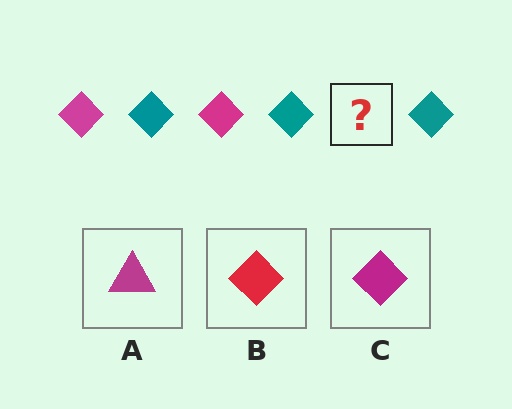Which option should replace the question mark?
Option C.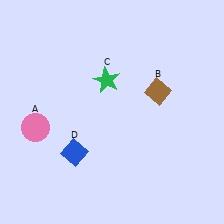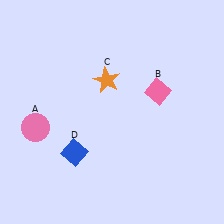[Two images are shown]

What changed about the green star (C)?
In Image 1, C is green. In Image 2, it changed to orange.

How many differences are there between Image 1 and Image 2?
There are 2 differences between the two images.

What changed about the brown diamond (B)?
In Image 1, B is brown. In Image 2, it changed to pink.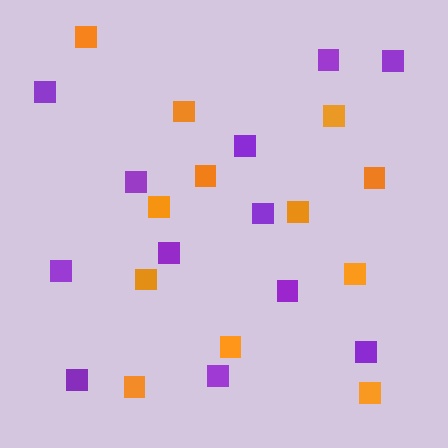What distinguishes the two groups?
There are 2 groups: one group of purple squares (12) and one group of orange squares (12).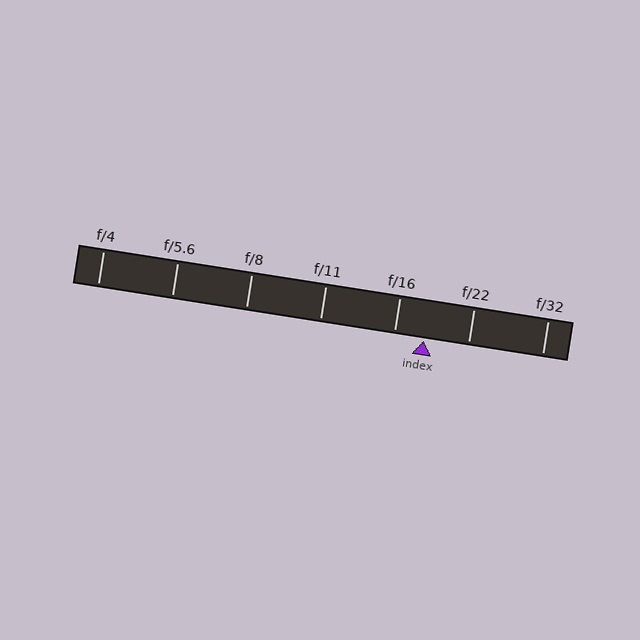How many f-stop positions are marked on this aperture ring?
There are 7 f-stop positions marked.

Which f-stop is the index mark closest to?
The index mark is closest to f/16.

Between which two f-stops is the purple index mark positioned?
The index mark is between f/16 and f/22.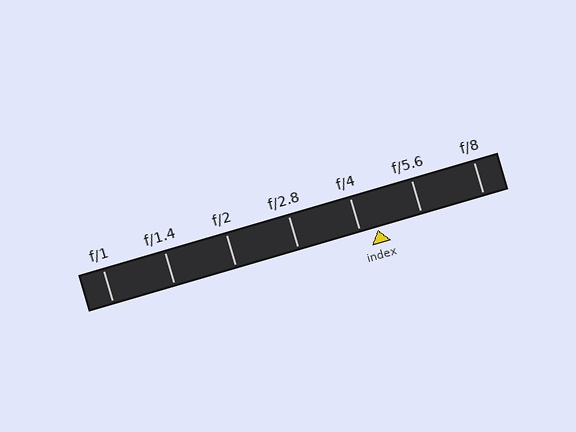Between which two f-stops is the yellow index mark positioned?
The index mark is between f/4 and f/5.6.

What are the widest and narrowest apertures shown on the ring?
The widest aperture shown is f/1 and the narrowest is f/8.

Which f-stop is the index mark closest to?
The index mark is closest to f/4.